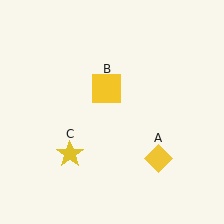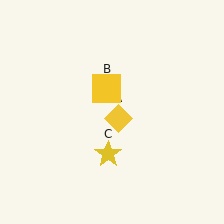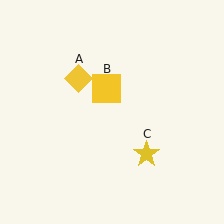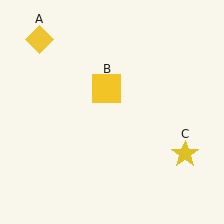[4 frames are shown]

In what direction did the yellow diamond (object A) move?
The yellow diamond (object A) moved up and to the left.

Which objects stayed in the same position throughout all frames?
Yellow square (object B) remained stationary.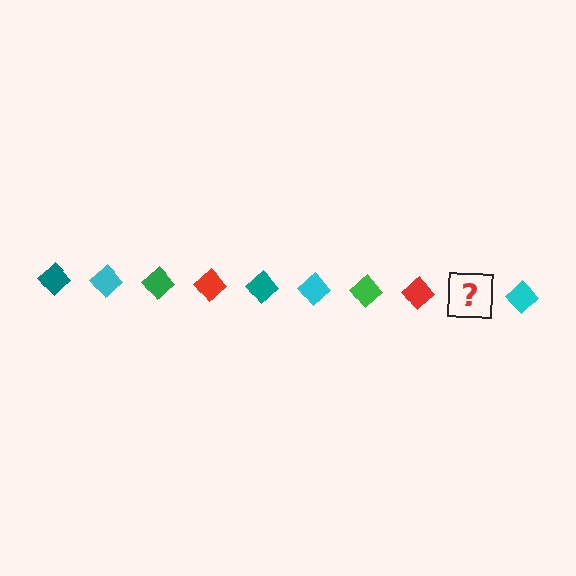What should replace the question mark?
The question mark should be replaced with a teal diamond.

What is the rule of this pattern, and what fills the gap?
The rule is that the pattern cycles through teal, cyan, green, red diamonds. The gap should be filled with a teal diamond.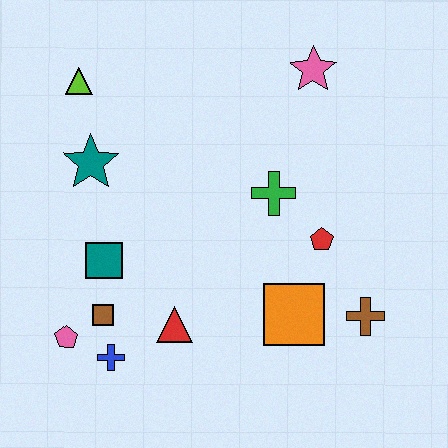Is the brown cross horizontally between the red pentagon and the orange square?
No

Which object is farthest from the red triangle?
The pink star is farthest from the red triangle.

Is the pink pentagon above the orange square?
No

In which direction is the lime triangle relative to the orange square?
The lime triangle is above the orange square.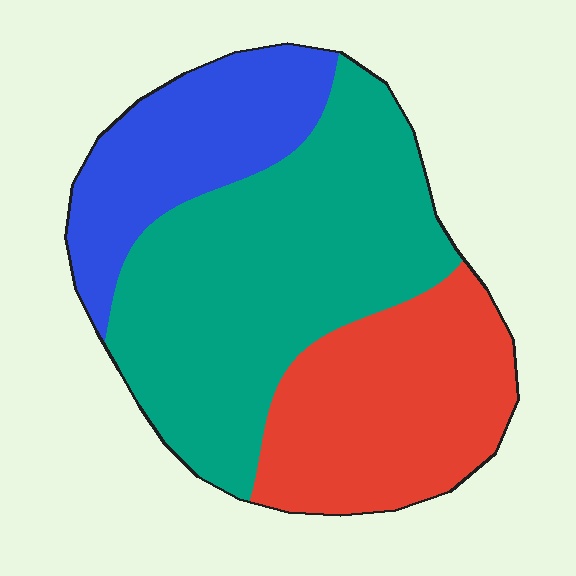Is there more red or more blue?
Red.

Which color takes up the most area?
Teal, at roughly 50%.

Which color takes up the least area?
Blue, at roughly 20%.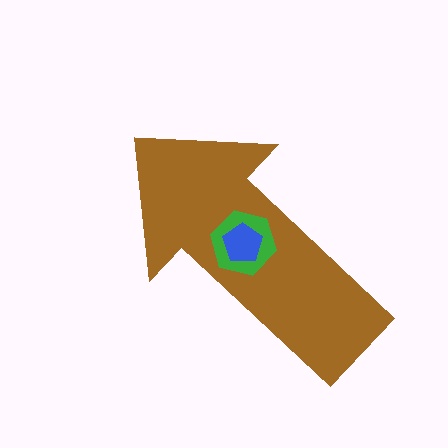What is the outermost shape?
The brown arrow.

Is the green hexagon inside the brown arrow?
Yes.